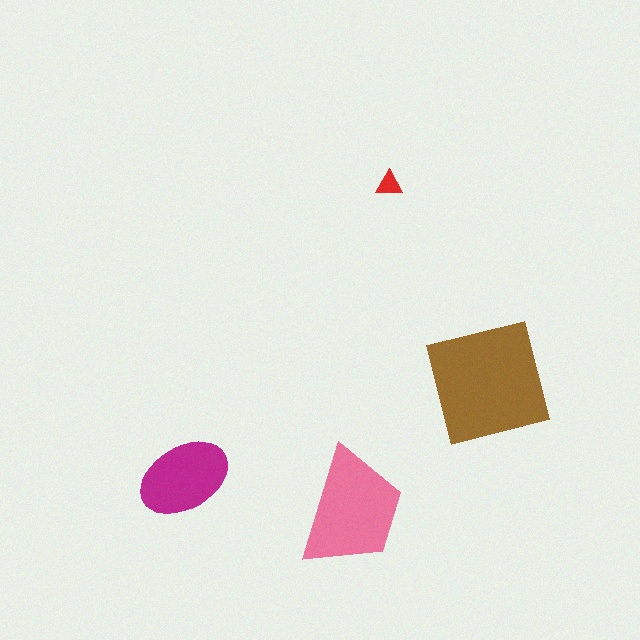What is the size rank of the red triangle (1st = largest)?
4th.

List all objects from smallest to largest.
The red triangle, the magenta ellipse, the pink trapezoid, the brown square.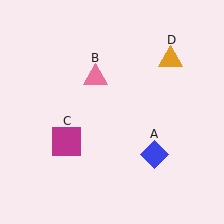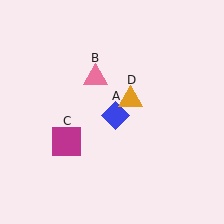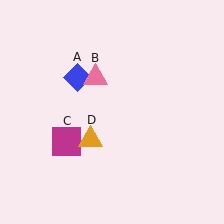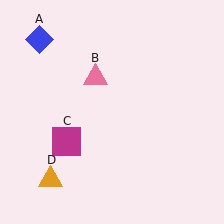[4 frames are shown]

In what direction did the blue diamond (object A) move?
The blue diamond (object A) moved up and to the left.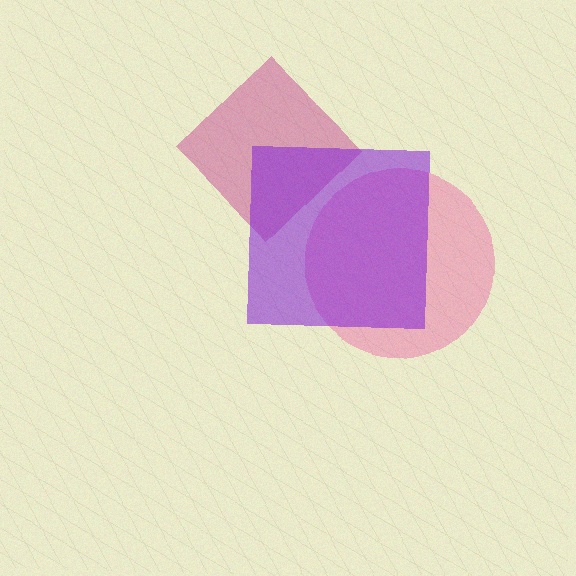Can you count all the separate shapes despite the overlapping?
Yes, there are 3 separate shapes.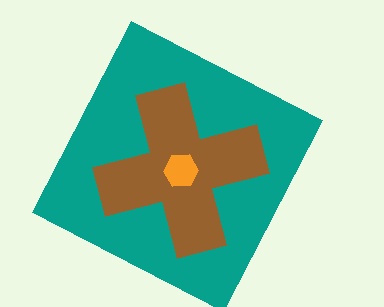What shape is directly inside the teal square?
The brown cross.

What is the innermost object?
The orange hexagon.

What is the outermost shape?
The teal square.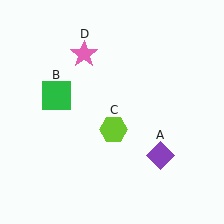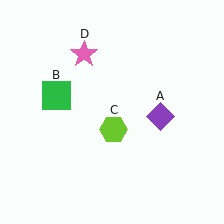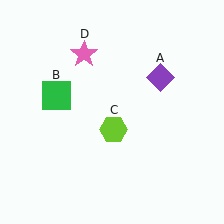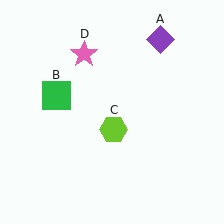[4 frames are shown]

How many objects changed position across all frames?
1 object changed position: purple diamond (object A).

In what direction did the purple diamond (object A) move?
The purple diamond (object A) moved up.